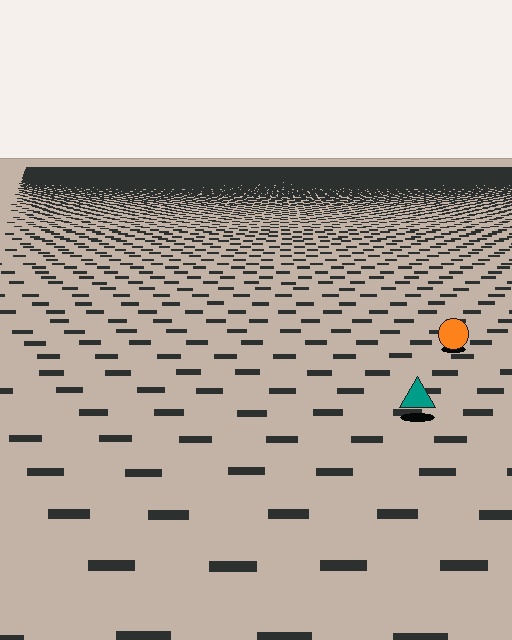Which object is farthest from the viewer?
The orange circle is farthest from the viewer. It appears smaller and the ground texture around it is denser.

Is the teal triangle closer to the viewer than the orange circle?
Yes. The teal triangle is closer — you can tell from the texture gradient: the ground texture is coarser near it.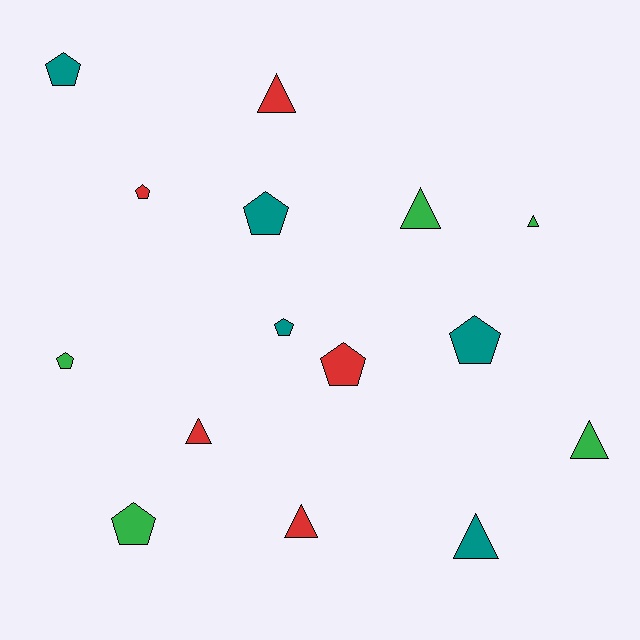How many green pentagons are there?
There are 2 green pentagons.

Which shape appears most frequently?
Pentagon, with 8 objects.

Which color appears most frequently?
Teal, with 5 objects.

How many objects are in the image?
There are 15 objects.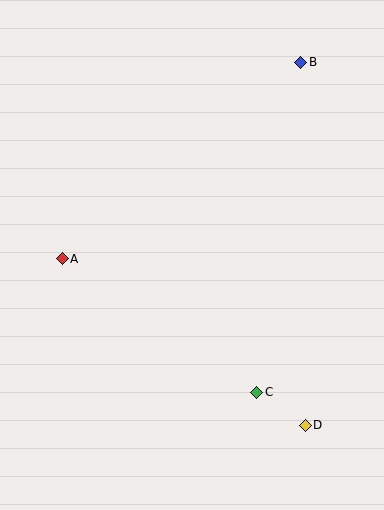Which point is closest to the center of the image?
Point A at (62, 259) is closest to the center.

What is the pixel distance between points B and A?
The distance between B and A is 309 pixels.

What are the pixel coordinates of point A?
Point A is at (62, 259).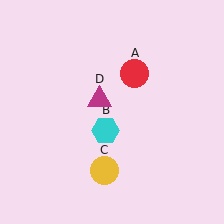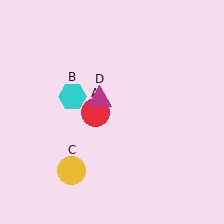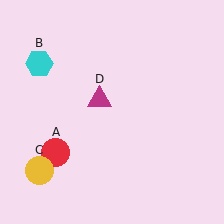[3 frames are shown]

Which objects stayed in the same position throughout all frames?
Magenta triangle (object D) remained stationary.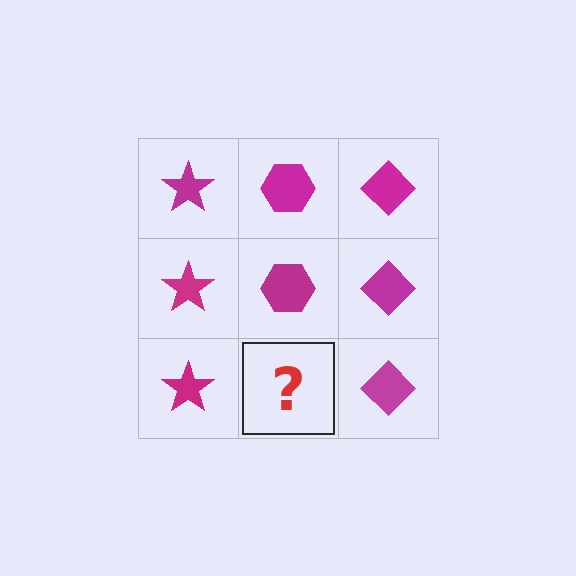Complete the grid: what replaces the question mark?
The question mark should be replaced with a magenta hexagon.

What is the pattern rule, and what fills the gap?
The rule is that each column has a consistent shape. The gap should be filled with a magenta hexagon.